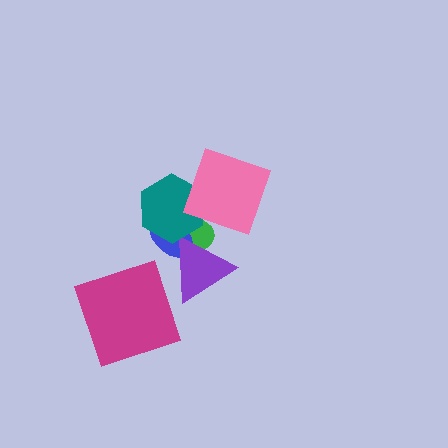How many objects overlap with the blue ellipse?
3 objects overlap with the blue ellipse.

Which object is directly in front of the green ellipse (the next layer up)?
The blue ellipse is directly in front of the green ellipse.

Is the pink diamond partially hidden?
No, no other shape covers it.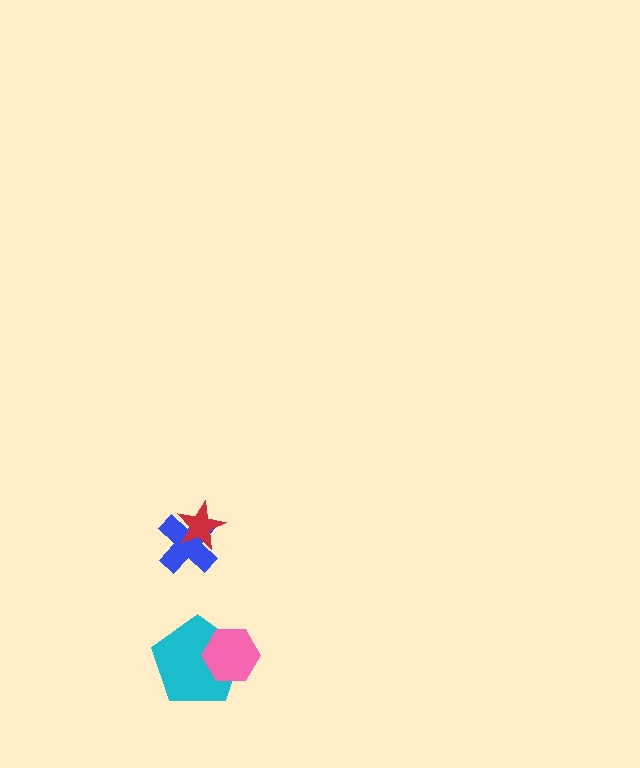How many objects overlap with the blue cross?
1 object overlaps with the blue cross.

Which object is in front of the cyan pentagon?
The pink hexagon is in front of the cyan pentagon.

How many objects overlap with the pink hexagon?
1 object overlaps with the pink hexagon.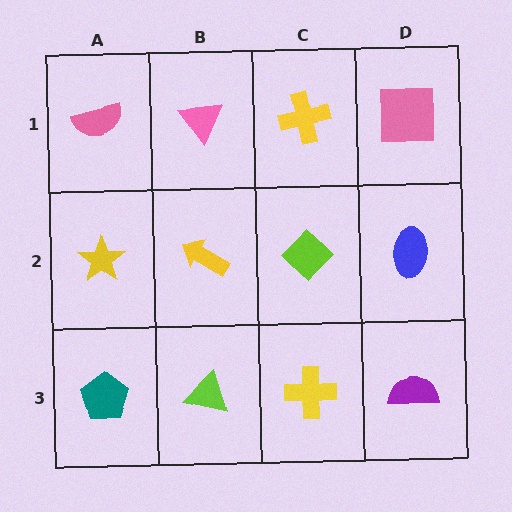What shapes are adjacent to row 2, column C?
A yellow cross (row 1, column C), a yellow cross (row 3, column C), a yellow arrow (row 2, column B), a blue ellipse (row 2, column D).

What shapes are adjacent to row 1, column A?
A yellow star (row 2, column A), a pink triangle (row 1, column B).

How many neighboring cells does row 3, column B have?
3.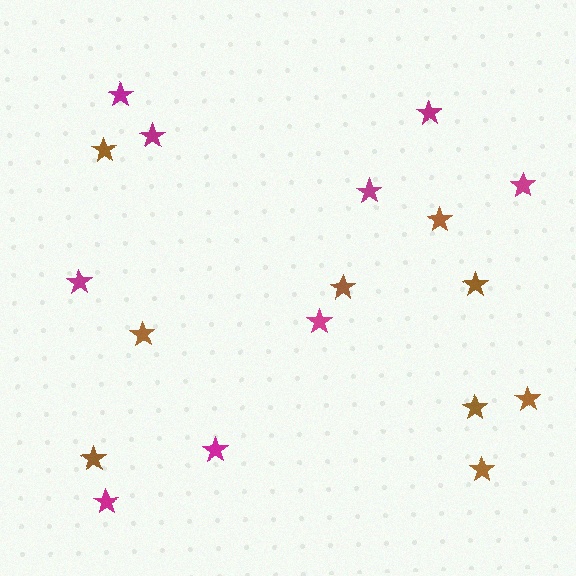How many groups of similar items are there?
There are 2 groups: one group of brown stars (9) and one group of magenta stars (9).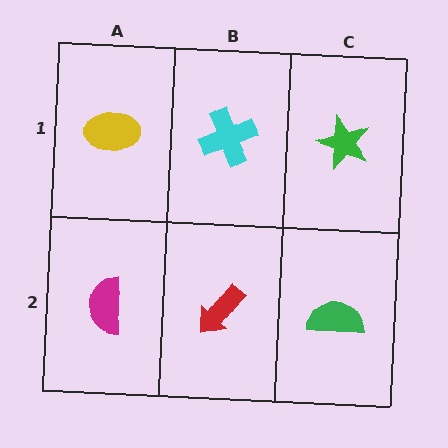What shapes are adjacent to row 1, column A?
A magenta semicircle (row 2, column A), a cyan cross (row 1, column B).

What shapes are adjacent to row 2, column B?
A cyan cross (row 1, column B), a magenta semicircle (row 2, column A), a green semicircle (row 2, column C).